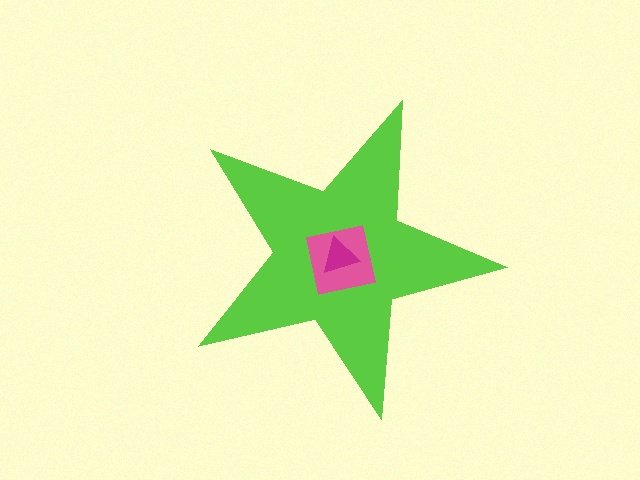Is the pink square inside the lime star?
Yes.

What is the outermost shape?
The lime star.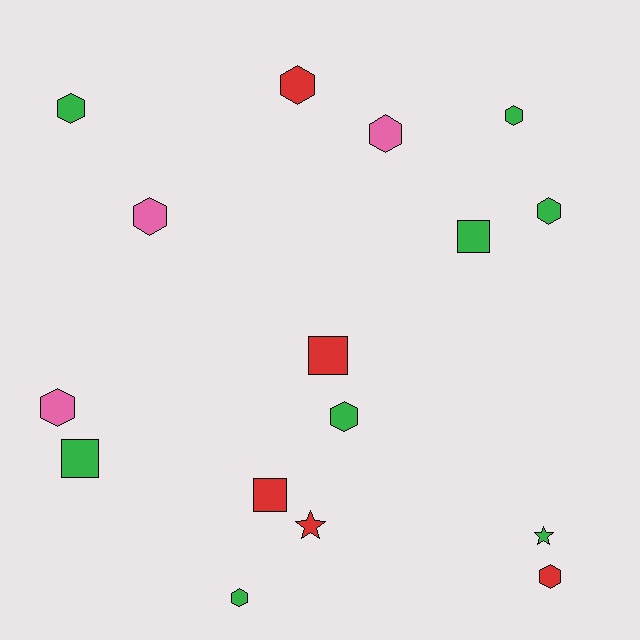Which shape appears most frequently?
Hexagon, with 10 objects.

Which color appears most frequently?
Green, with 8 objects.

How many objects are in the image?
There are 16 objects.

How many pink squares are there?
There are no pink squares.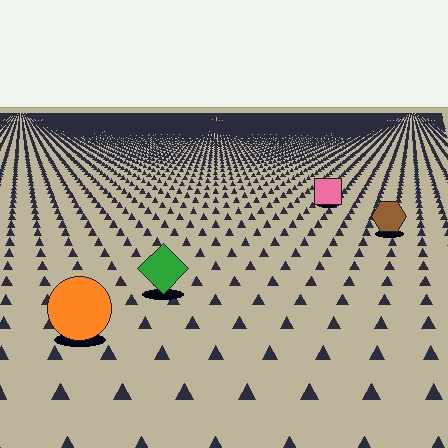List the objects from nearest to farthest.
From nearest to farthest: the orange circle, the green diamond, the brown hexagon, the pink square.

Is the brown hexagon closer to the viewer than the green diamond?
No. The green diamond is closer — you can tell from the texture gradient: the ground texture is coarser near it.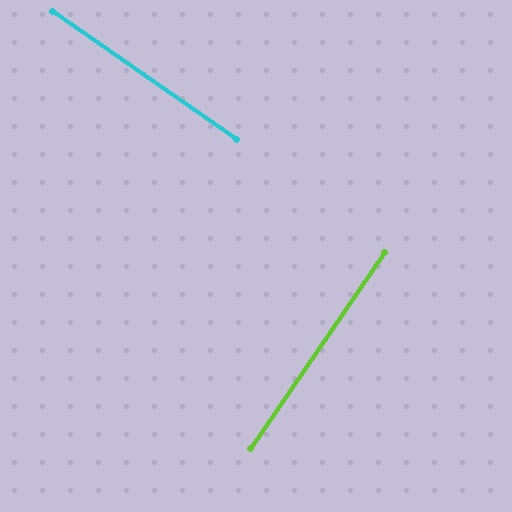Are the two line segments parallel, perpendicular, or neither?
Perpendicular — they meet at approximately 90°.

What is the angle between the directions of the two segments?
Approximately 90 degrees.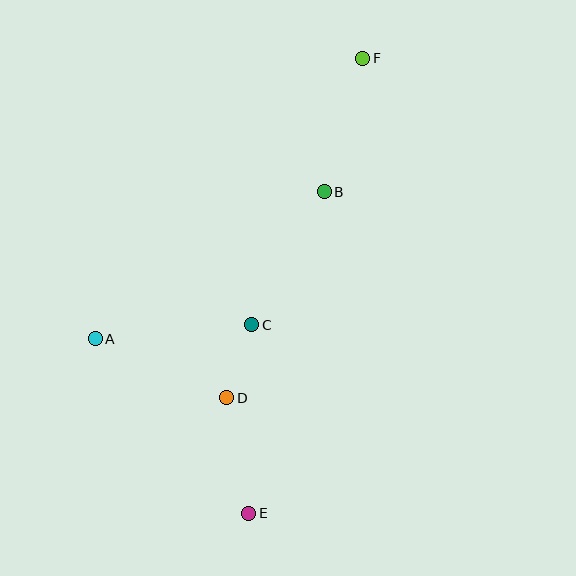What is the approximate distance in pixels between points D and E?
The distance between D and E is approximately 117 pixels.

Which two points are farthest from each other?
Points E and F are farthest from each other.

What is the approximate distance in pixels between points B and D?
The distance between B and D is approximately 228 pixels.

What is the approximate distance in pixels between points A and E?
The distance between A and E is approximately 232 pixels.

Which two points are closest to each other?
Points C and D are closest to each other.